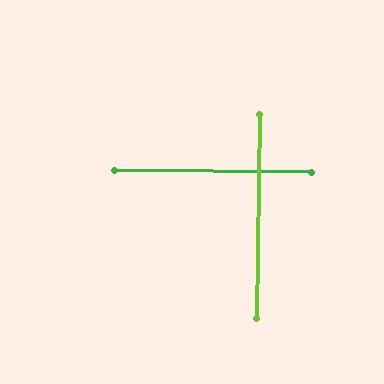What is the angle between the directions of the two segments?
Approximately 90 degrees.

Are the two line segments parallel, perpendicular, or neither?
Perpendicular — they meet at approximately 90°.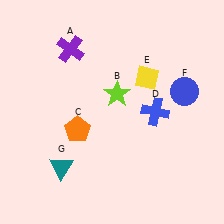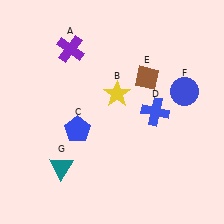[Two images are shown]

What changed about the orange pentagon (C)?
In Image 1, C is orange. In Image 2, it changed to blue.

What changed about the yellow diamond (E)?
In Image 1, E is yellow. In Image 2, it changed to brown.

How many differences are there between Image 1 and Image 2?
There are 3 differences between the two images.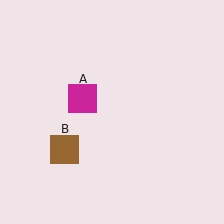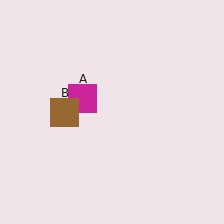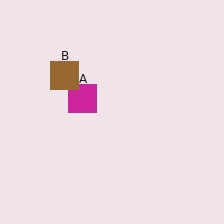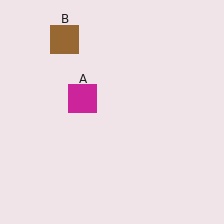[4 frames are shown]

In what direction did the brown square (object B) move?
The brown square (object B) moved up.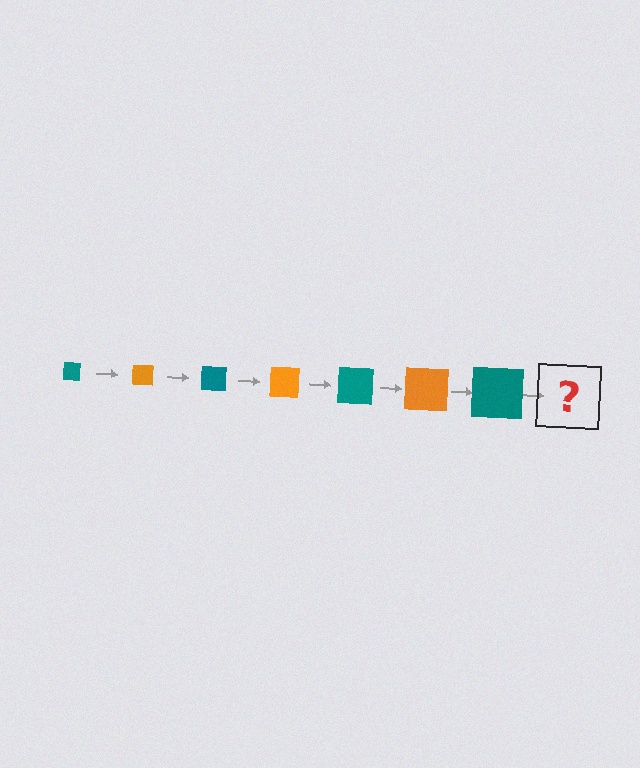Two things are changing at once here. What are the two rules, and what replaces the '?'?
The two rules are that the square grows larger each step and the color cycles through teal and orange. The '?' should be an orange square, larger than the previous one.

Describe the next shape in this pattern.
It should be an orange square, larger than the previous one.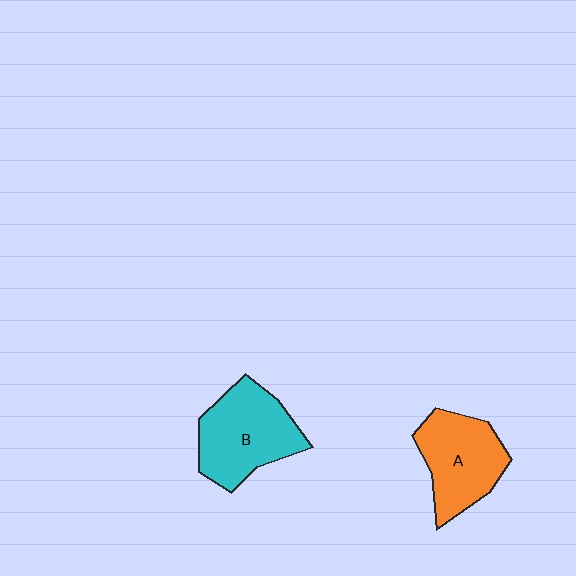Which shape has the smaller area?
Shape A (orange).